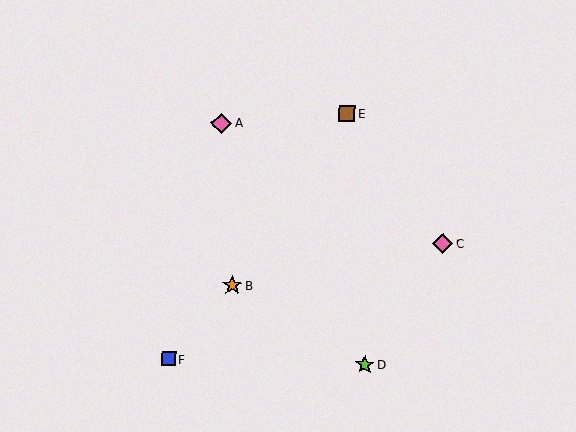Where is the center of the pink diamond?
The center of the pink diamond is at (221, 123).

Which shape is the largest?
The pink diamond (labeled A) is the largest.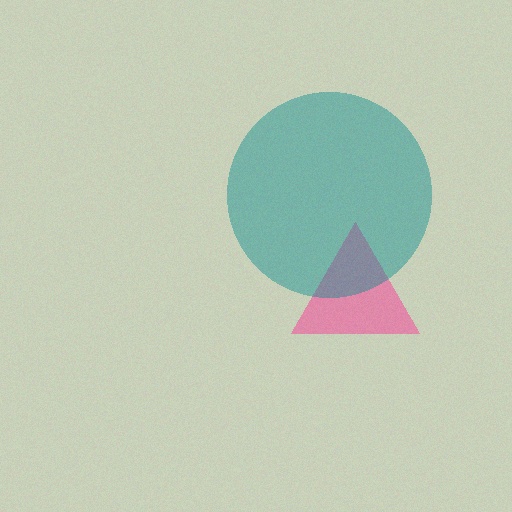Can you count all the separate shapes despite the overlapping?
Yes, there are 2 separate shapes.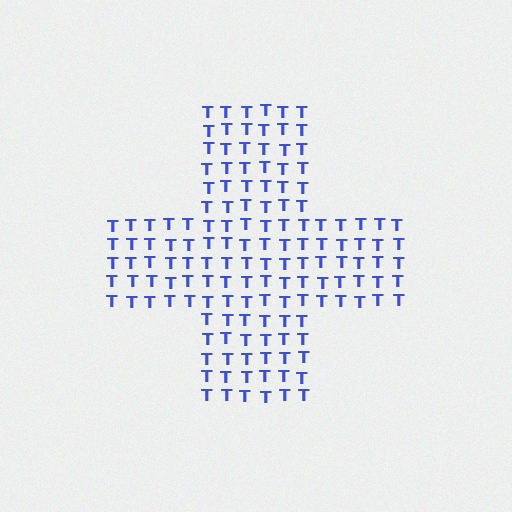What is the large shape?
The large shape is a cross.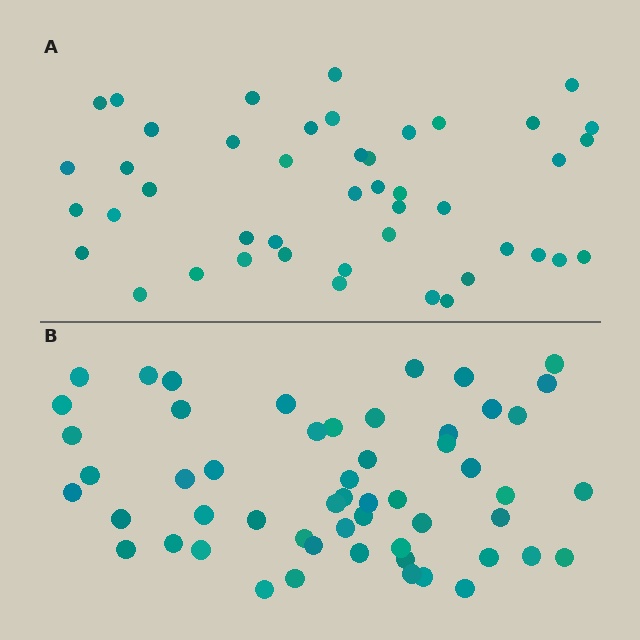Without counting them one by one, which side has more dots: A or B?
Region B (the bottom region) has more dots.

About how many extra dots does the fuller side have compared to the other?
Region B has roughly 8 or so more dots than region A.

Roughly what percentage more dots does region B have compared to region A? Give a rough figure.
About 20% more.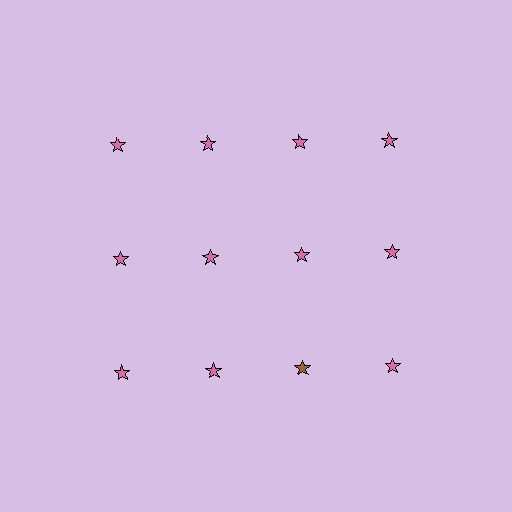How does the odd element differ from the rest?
It has a different color: brown instead of pink.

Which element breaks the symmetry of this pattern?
The brown star in the third row, center column breaks the symmetry. All other shapes are pink stars.